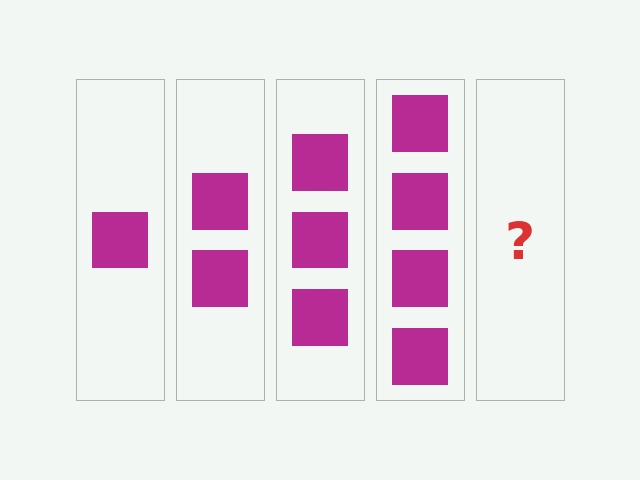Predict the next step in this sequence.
The next step is 5 squares.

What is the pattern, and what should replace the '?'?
The pattern is that each step adds one more square. The '?' should be 5 squares.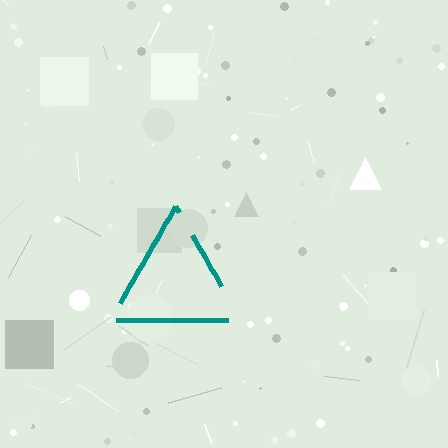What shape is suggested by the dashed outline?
The dashed outline suggests a triangle.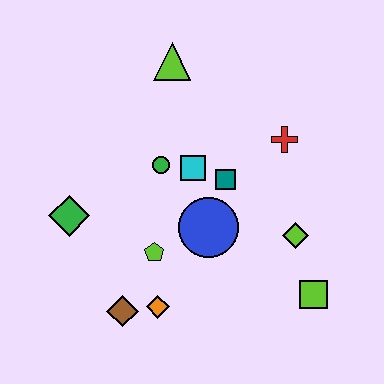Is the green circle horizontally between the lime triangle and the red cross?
No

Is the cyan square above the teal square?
Yes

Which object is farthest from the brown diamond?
The lime triangle is farthest from the brown diamond.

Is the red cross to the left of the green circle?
No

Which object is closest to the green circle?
The cyan square is closest to the green circle.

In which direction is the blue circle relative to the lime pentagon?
The blue circle is to the right of the lime pentagon.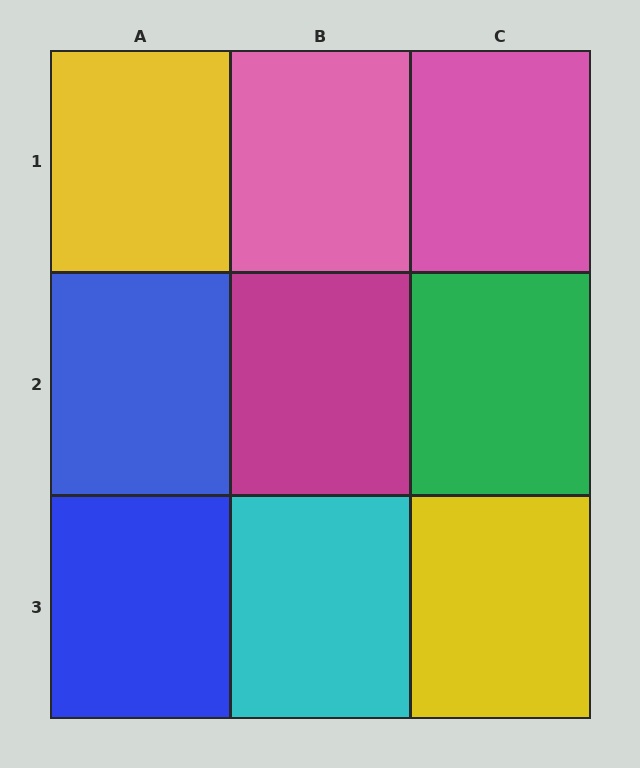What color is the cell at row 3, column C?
Yellow.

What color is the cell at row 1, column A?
Yellow.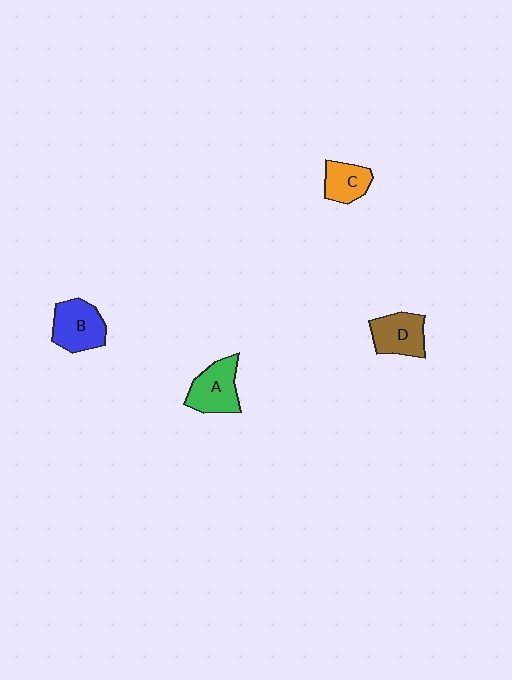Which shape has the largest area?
Shape B (blue).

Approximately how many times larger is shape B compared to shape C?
Approximately 1.4 times.